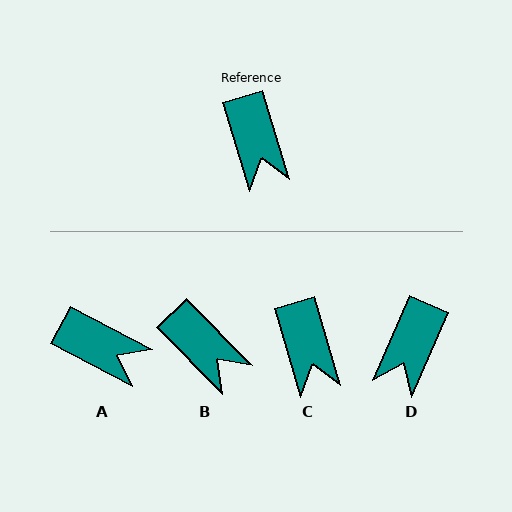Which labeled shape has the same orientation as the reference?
C.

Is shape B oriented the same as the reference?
No, it is off by about 28 degrees.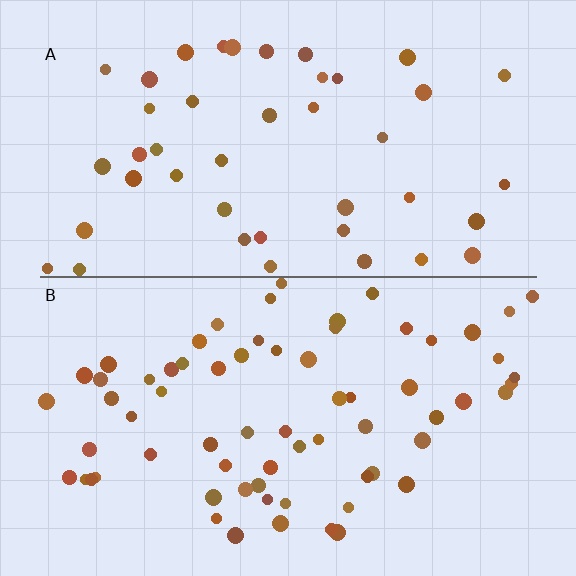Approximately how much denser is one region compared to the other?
Approximately 1.5× — region B over region A.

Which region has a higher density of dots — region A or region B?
B (the bottom).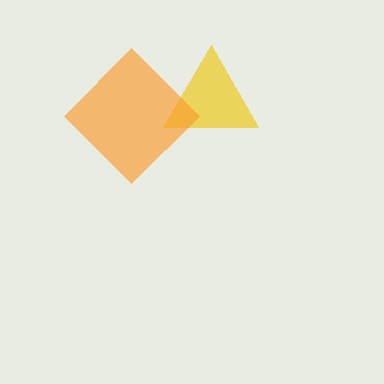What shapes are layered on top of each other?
The layered shapes are: a yellow triangle, an orange diamond.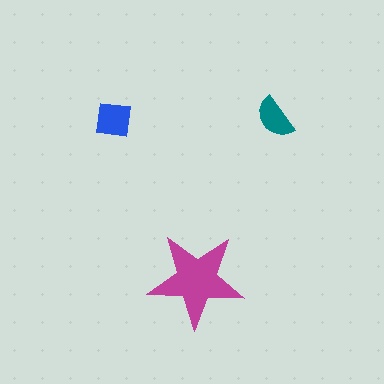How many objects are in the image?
There are 3 objects in the image.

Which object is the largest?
The magenta star.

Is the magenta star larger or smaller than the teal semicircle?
Larger.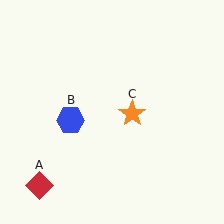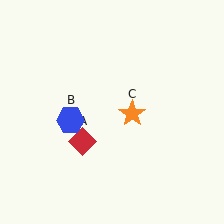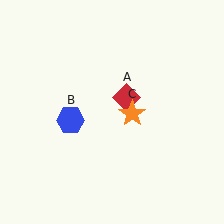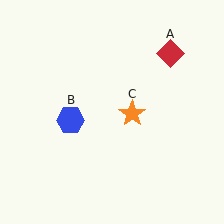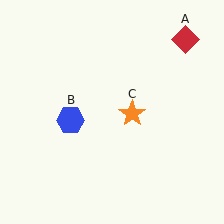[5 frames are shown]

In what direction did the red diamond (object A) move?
The red diamond (object A) moved up and to the right.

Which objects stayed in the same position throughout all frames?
Blue hexagon (object B) and orange star (object C) remained stationary.